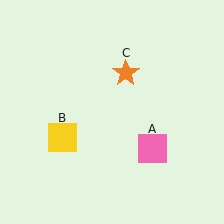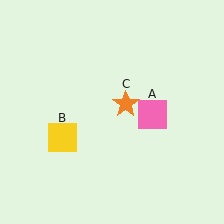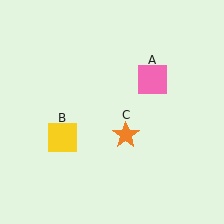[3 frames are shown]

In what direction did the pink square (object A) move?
The pink square (object A) moved up.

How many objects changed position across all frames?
2 objects changed position: pink square (object A), orange star (object C).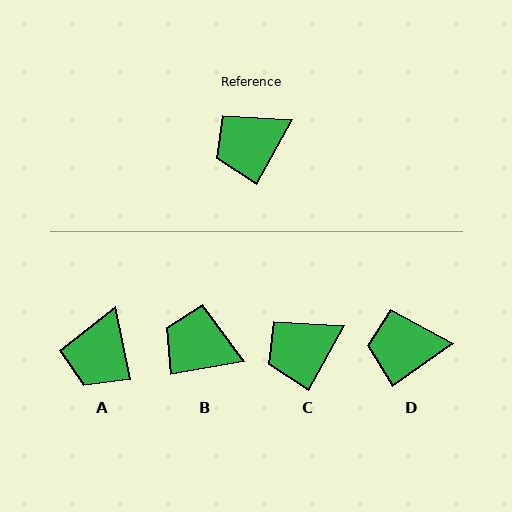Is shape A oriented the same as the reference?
No, it is off by about 41 degrees.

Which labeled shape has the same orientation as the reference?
C.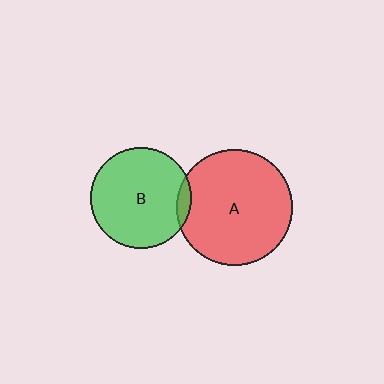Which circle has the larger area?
Circle A (red).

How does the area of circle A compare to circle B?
Approximately 1.3 times.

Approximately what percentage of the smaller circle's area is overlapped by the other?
Approximately 5%.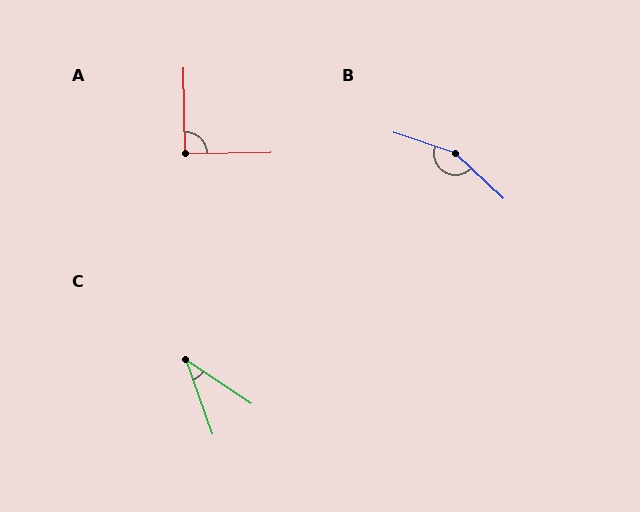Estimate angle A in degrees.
Approximately 90 degrees.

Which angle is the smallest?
C, at approximately 37 degrees.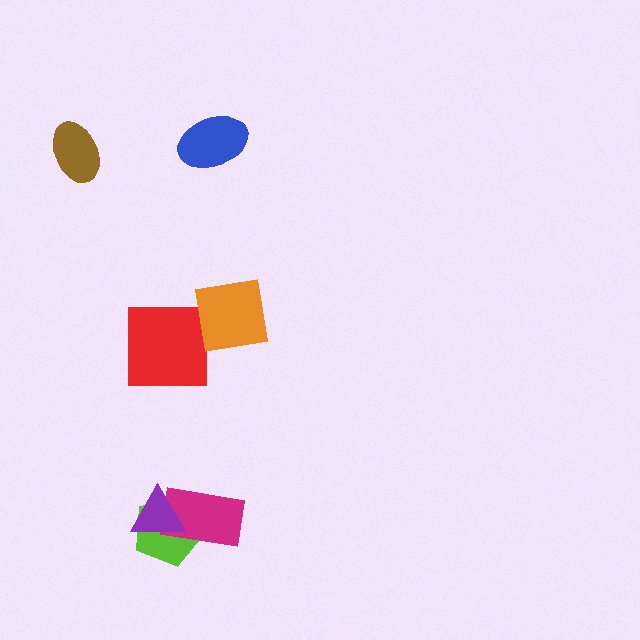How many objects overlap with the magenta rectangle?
2 objects overlap with the magenta rectangle.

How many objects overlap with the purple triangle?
2 objects overlap with the purple triangle.